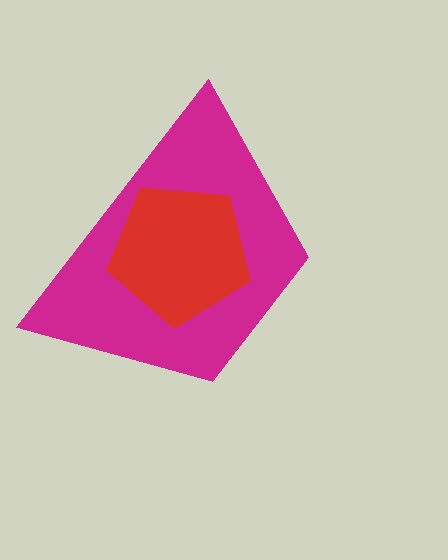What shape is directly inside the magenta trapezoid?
The red pentagon.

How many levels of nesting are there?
2.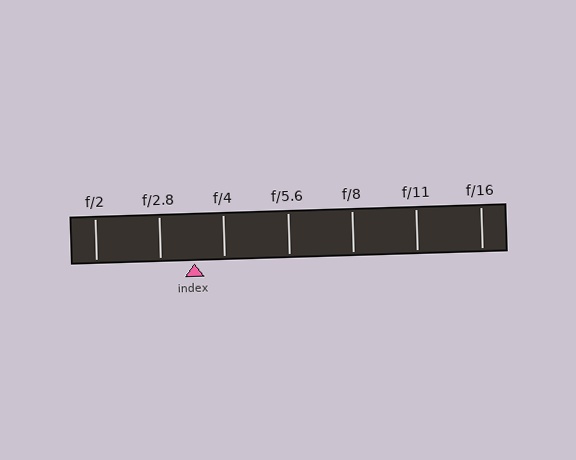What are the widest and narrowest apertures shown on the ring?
The widest aperture shown is f/2 and the narrowest is f/16.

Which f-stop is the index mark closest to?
The index mark is closest to f/4.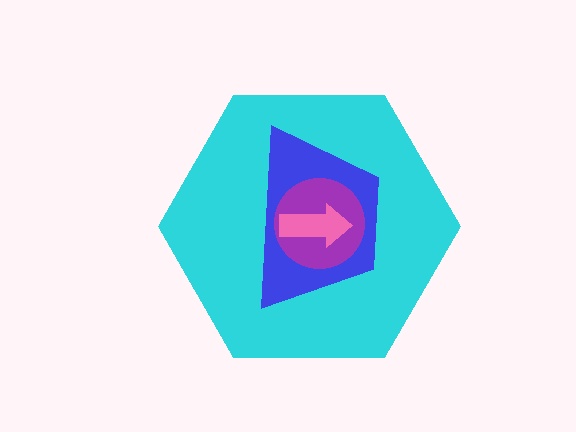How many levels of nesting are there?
4.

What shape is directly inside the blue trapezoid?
The purple circle.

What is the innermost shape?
The pink arrow.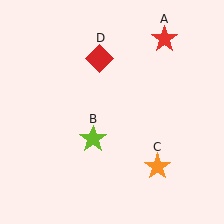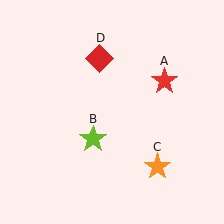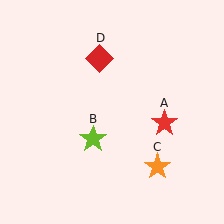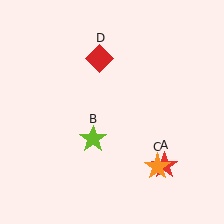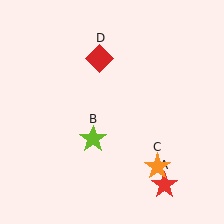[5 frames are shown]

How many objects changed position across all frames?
1 object changed position: red star (object A).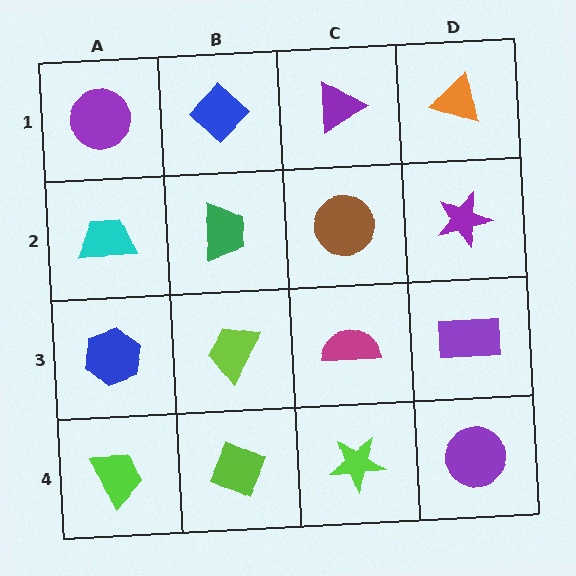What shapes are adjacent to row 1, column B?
A green trapezoid (row 2, column B), a purple circle (row 1, column A), a purple triangle (row 1, column C).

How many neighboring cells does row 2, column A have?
3.